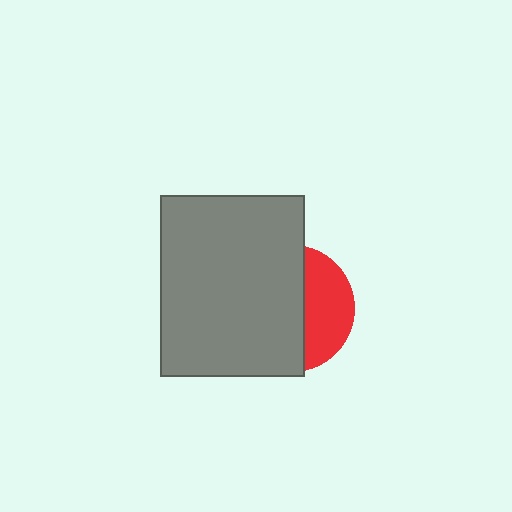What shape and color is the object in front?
The object in front is a gray rectangle.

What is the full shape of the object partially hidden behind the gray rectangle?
The partially hidden object is a red circle.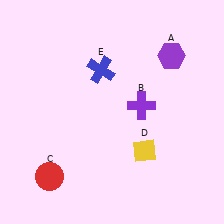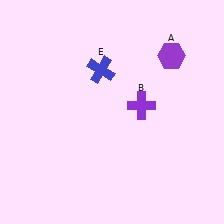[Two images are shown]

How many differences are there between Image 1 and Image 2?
There are 2 differences between the two images.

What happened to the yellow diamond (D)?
The yellow diamond (D) was removed in Image 2. It was in the bottom-right area of Image 1.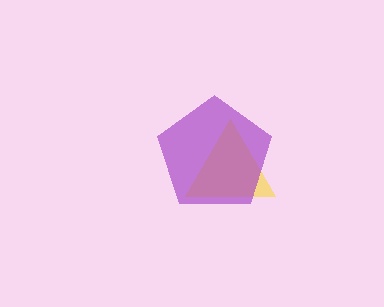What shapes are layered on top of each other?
The layered shapes are: a yellow triangle, a purple pentagon.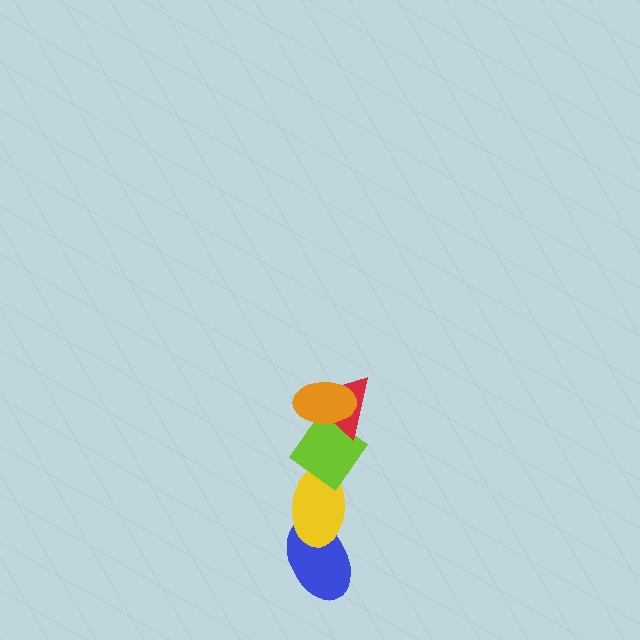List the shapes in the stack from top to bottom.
From top to bottom: the orange ellipse, the red triangle, the lime diamond, the yellow ellipse, the blue ellipse.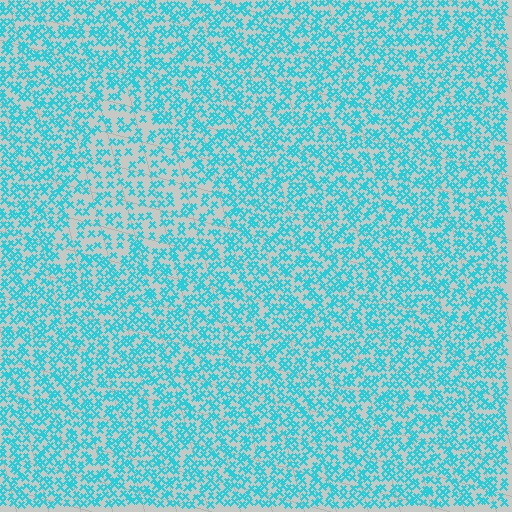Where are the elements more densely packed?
The elements are more densely packed outside the triangle boundary.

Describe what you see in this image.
The image contains small cyan elements arranged at two different densities. A triangle-shaped region is visible where the elements are less densely packed than the surrounding area.